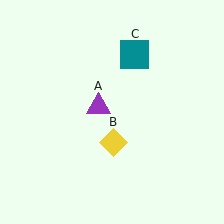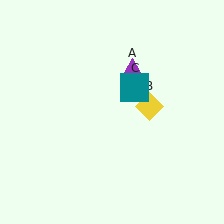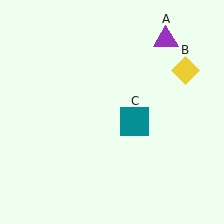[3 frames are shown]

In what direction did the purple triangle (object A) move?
The purple triangle (object A) moved up and to the right.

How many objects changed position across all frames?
3 objects changed position: purple triangle (object A), yellow diamond (object B), teal square (object C).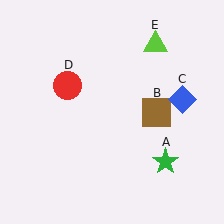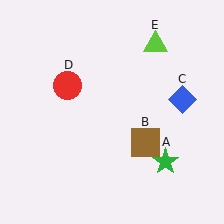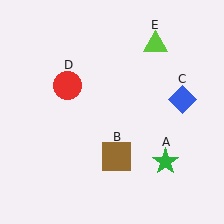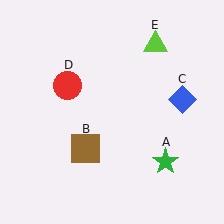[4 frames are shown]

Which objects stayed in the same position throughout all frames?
Green star (object A) and blue diamond (object C) and red circle (object D) and lime triangle (object E) remained stationary.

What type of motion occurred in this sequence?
The brown square (object B) rotated clockwise around the center of the scene.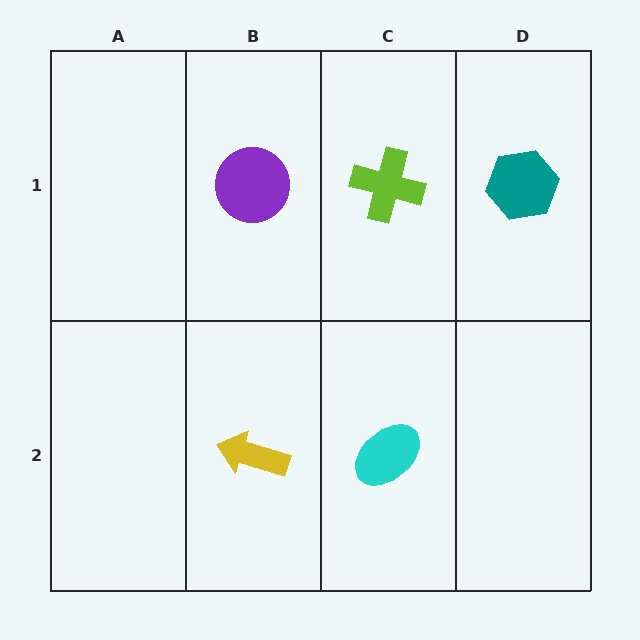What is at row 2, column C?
A cyan ellipse.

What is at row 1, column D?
A teal hexagon.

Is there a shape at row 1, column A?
No, that cell is empty.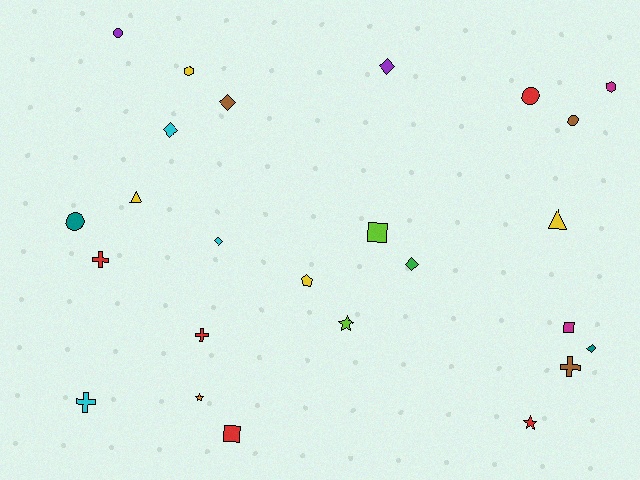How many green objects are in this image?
There is 1 green object.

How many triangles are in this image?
There are 2 triangles.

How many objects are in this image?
There are 25 objects.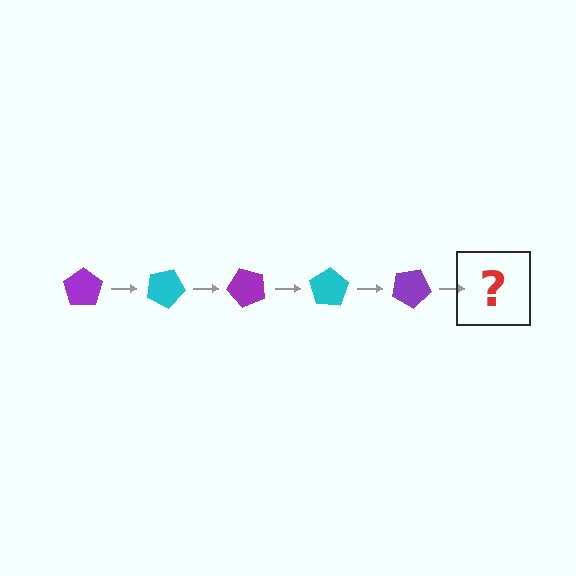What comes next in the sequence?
The next element should be a cyan pentagon, rotated 125 degrees from the start.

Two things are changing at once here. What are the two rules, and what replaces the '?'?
The two rules are that it rotates 25 degrees each step and the color cycles through purple and cyan. The '?' should be a cyan pentagon, rotated 125 degrees from the start.